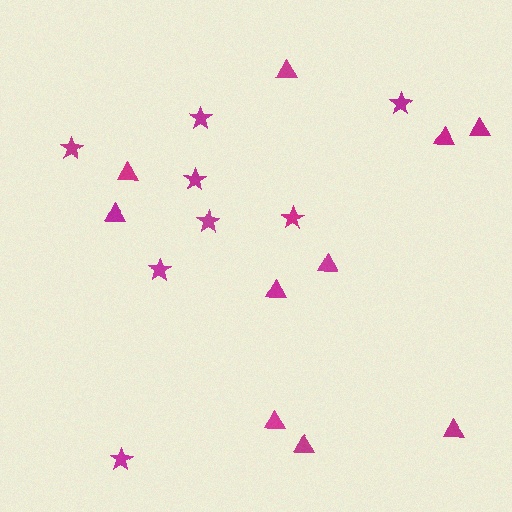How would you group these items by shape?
There are 2 groups: one group of stars (8) and one group of triangles (10).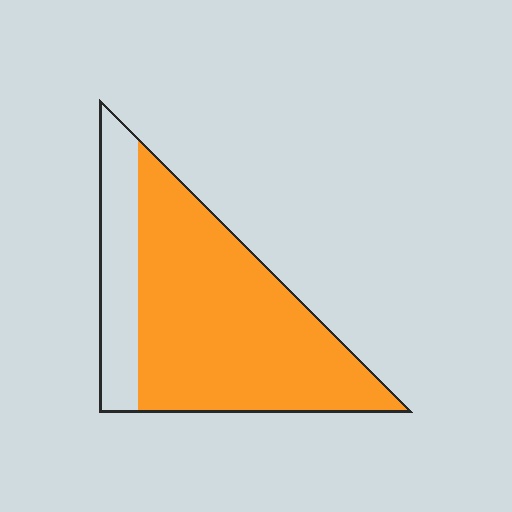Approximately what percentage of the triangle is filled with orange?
Approximately 75%.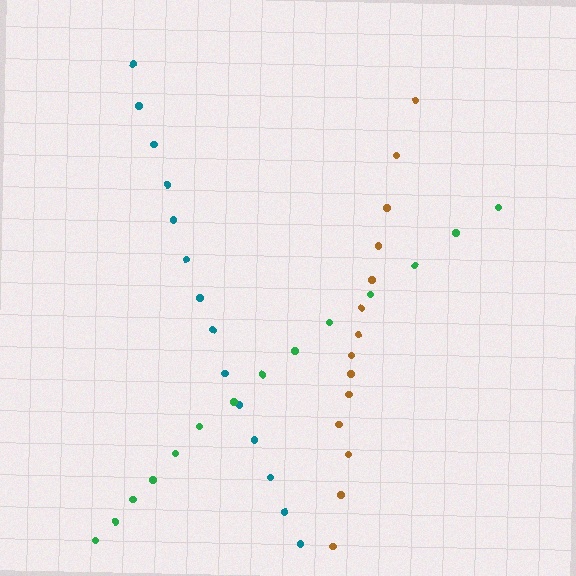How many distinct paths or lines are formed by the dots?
There are 3 distinct paths.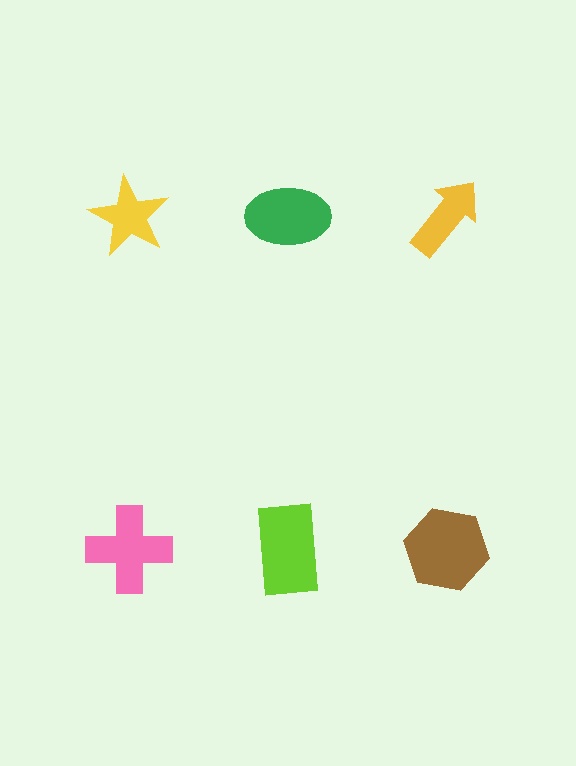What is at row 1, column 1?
A yellow star.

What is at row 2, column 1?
A pink cross.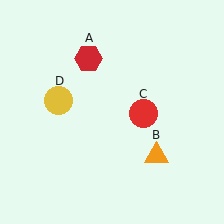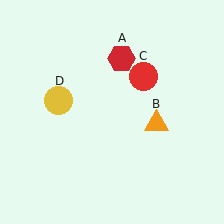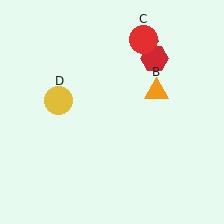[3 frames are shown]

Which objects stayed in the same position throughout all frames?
Yellow circle (object D) remained stationary.